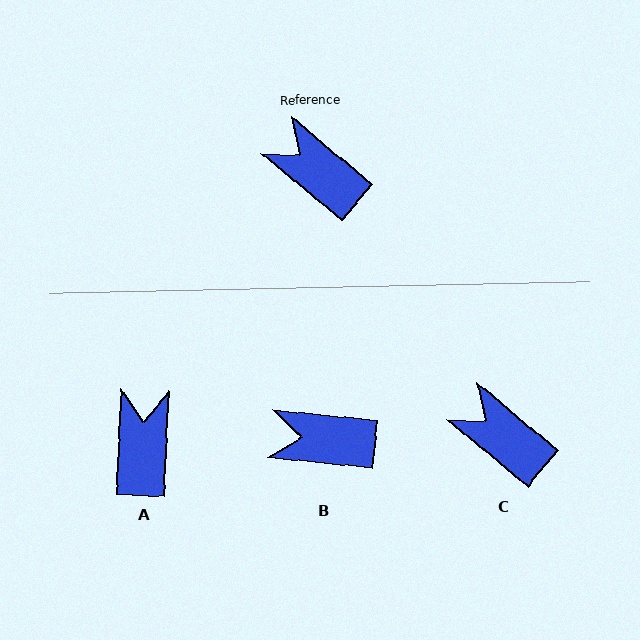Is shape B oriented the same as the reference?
No, it is off by about 34 degrees.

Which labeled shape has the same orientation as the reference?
C.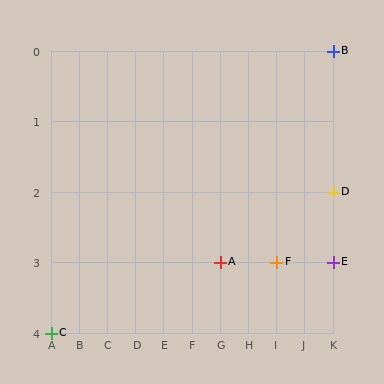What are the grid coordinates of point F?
Point F is at grid coordinates (I, 3).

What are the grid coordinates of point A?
Point A is at grid coordinates (G, 3).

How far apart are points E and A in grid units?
Points E and A are 4 columns apart.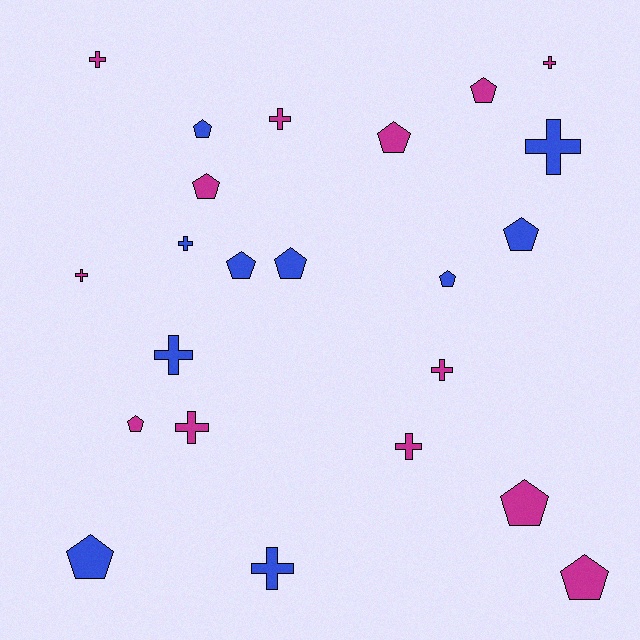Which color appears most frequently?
Magenta, with 13 objects.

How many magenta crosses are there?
There are 7 magenta crosses.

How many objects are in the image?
There are 23 objects.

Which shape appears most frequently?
Pentagon, with 12 objects.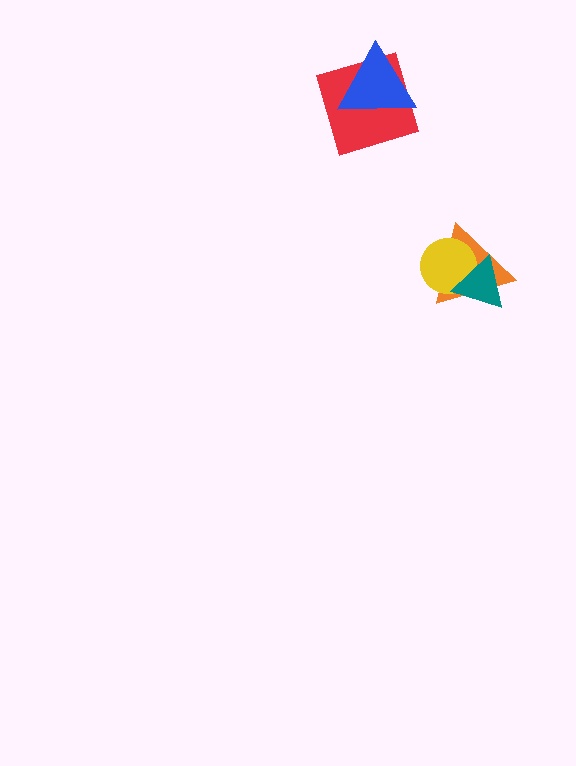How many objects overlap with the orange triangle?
2 objects overlap with the orange triangle.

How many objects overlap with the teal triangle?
2 objects overlap with the teal triangle.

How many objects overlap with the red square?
1 object overlaps with the red square.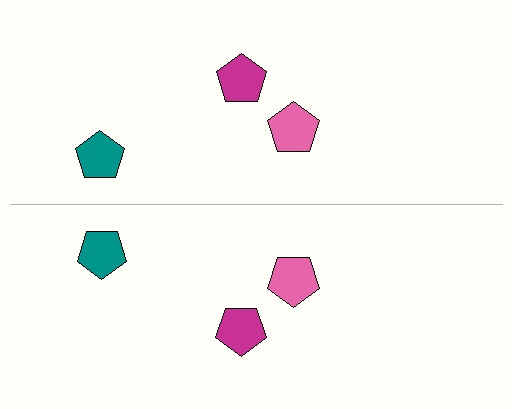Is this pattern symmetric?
Yes, this pattern has bilateral (reflection) symmetry.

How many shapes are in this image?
There are 6 shapes in this image.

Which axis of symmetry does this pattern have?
The pattern has a horizontal axis of symmetry running through the center of the image.